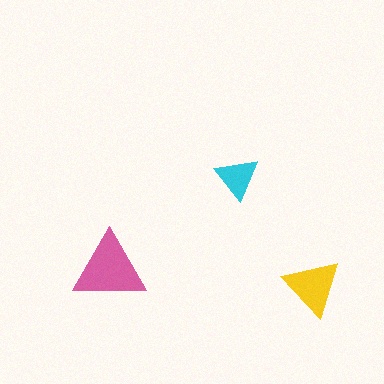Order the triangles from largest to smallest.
the pink one, the yellow one, the cyan one.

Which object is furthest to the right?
The yellow triangle is rightmost.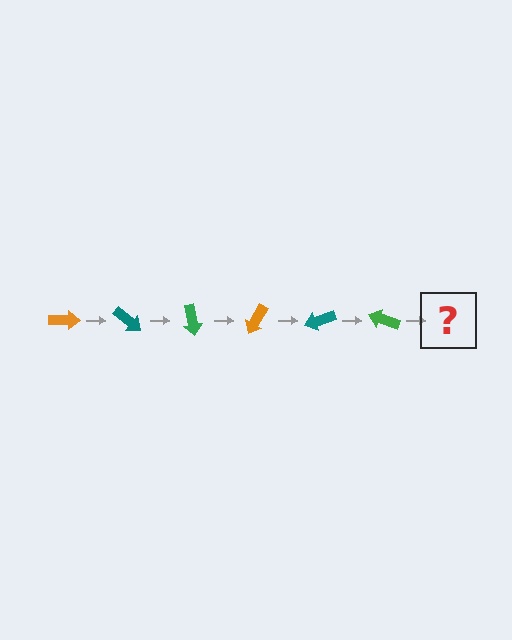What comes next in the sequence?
The next element should be an orange arrow, rotated 240 degrees from the start.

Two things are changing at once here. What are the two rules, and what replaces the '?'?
The two rules are that it rotates 40 degrees each step and the color cycles through orange, teal, and green. The '?' should be an orange arrow, rotated 240 degrees from the start.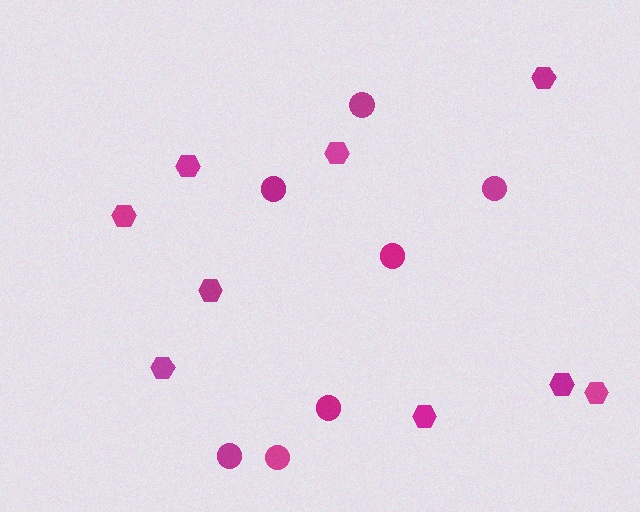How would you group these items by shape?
There are 2 groups: one group of hexagons (9) and one group of circles (7).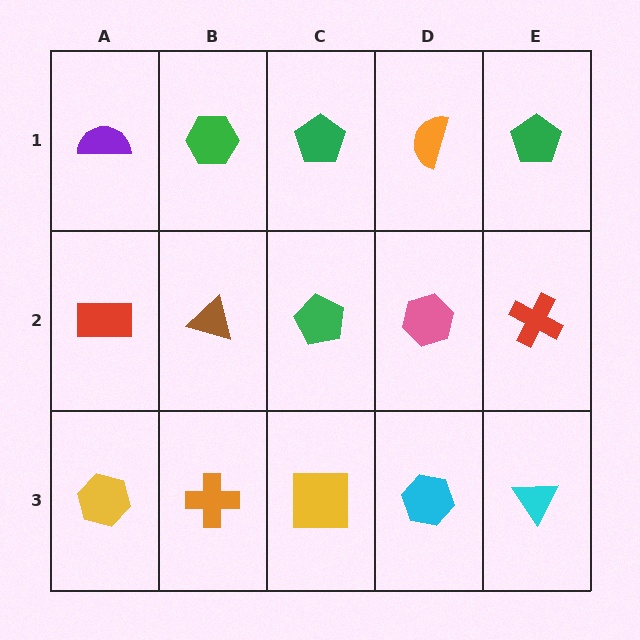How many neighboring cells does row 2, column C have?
4.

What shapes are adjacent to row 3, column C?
A green pentagon (row 2, column C), an orange cross (row 3, column B), a cyan hexagon (row 3, column D).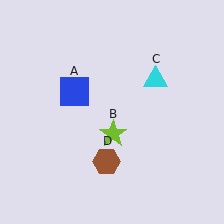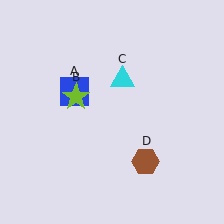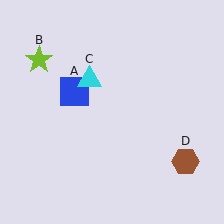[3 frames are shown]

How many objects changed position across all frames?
3 objects changed position: lime star (object B), cyan triangle (object C), brown hexagon (object D).